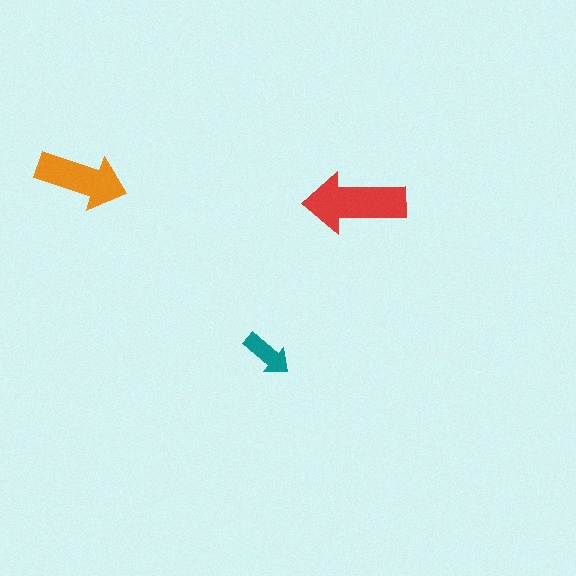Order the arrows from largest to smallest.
the red one, the orange one, the teal one.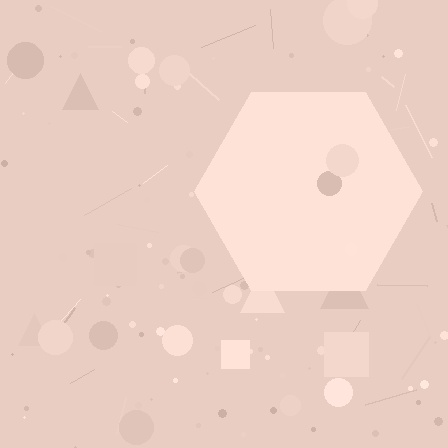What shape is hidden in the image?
A hexagon is hidden in the image.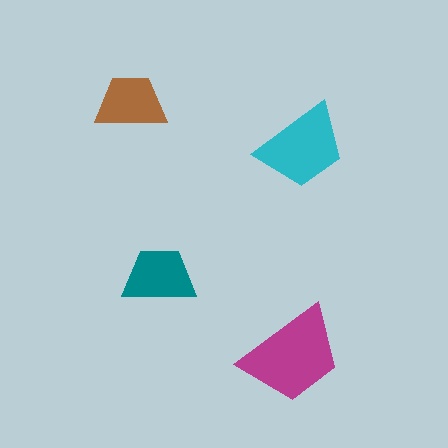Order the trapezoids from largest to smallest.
the magenta one, the cyan one, the teal one, the brown one.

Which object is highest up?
The brown trapezoid is topmost.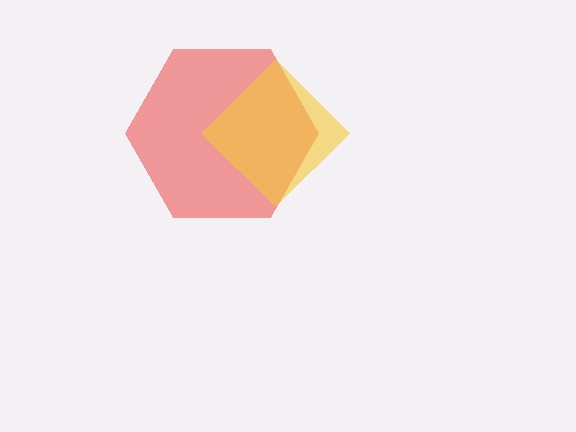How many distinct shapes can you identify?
There are 2 distinct shapes: a red hexagon, a yellow diamond.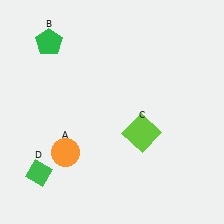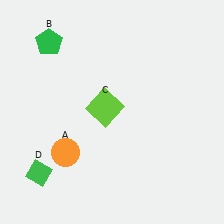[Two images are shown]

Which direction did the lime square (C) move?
The lime square (C) moved left.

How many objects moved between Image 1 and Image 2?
1 object moved between the two images.